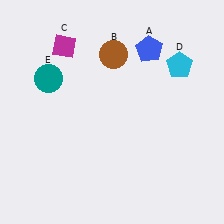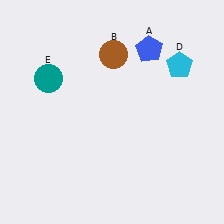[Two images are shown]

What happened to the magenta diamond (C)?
The magenta diamond (C) was removed in Image 2. It was in the top-left area of Image 1.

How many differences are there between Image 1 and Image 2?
There is 1 difference between the two images.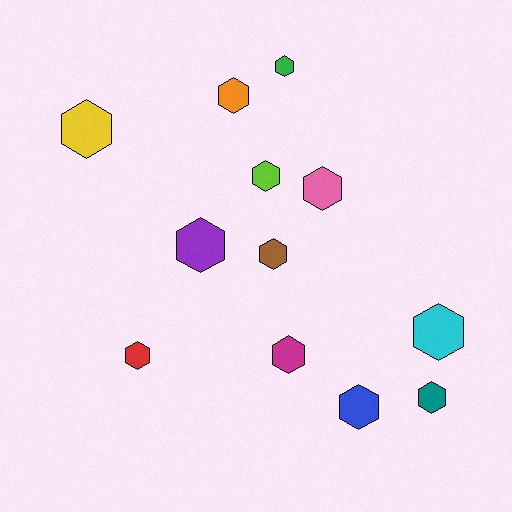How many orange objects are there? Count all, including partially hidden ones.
There is 1 orange object.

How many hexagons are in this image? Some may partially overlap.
There are 12 hexagons.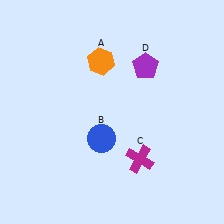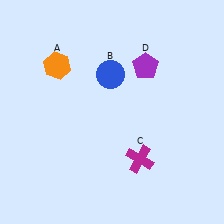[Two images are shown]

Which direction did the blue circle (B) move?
The blue circle (B) moved up.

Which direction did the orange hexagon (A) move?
The orange hexagon (A) moved left.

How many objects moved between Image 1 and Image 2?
2 objects moved between the two images.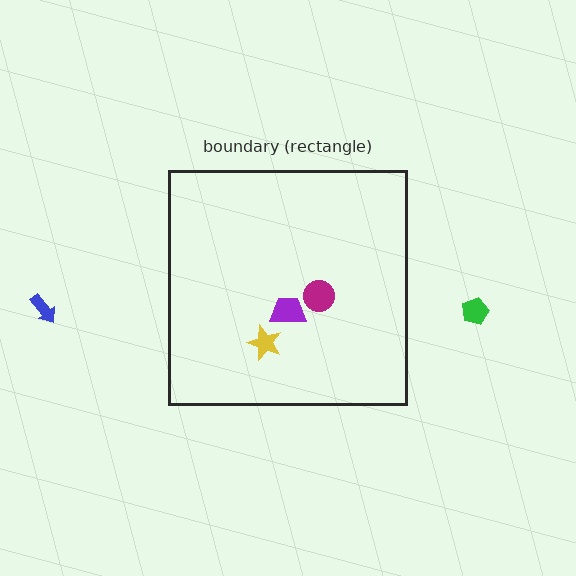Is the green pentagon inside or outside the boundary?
Outside.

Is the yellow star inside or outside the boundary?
Inside.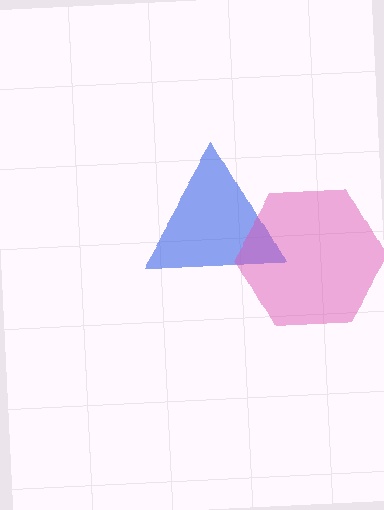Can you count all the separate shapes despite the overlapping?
Yes, there are 2 separate shapes.